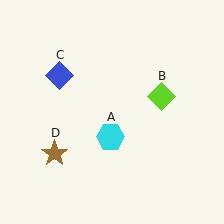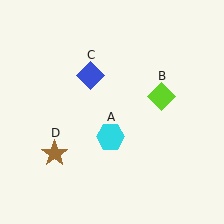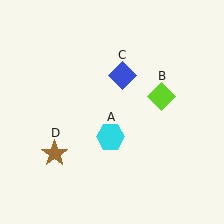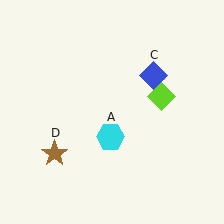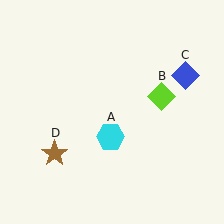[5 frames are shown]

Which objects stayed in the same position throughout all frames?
Cyan hexagon (object A) and lime diamond (object B) and brown star (object D) remained stationary.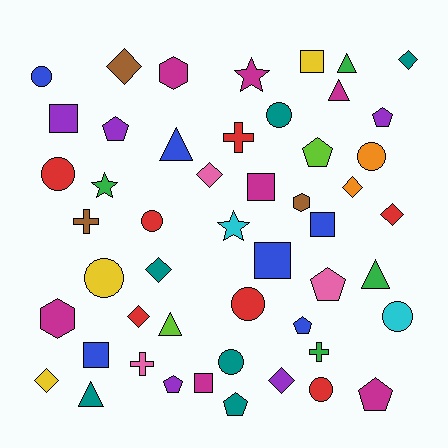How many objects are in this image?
There are 50 objects.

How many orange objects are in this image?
There are 2 orange objects.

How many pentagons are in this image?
There are 8 pentagons.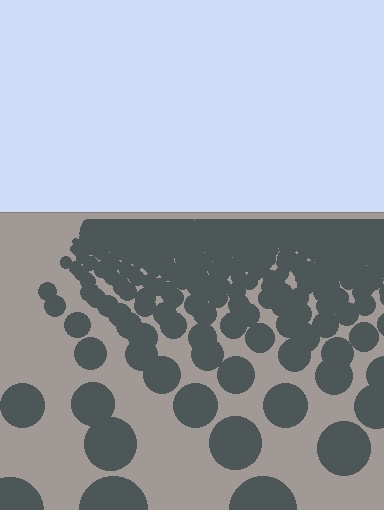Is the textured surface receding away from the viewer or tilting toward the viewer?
The surface is receding away from the viewer. Texture elements get smaller and denser toward the top.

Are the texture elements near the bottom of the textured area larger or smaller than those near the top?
Larger. Near the bottom, elements are closer to the viewer and appear at a bigger on-screen size.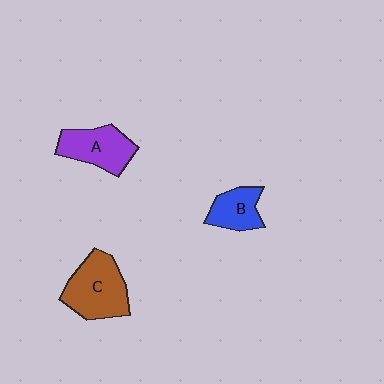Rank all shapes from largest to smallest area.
From largest to smallest: C (brown), A (purple), B (blue).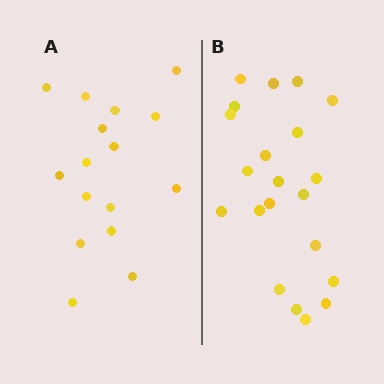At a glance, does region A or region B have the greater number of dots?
Region B (the right region) has more dots.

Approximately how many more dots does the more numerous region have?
Region B has about 5 more dots than region A.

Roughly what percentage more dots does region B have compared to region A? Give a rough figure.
About 30% more.